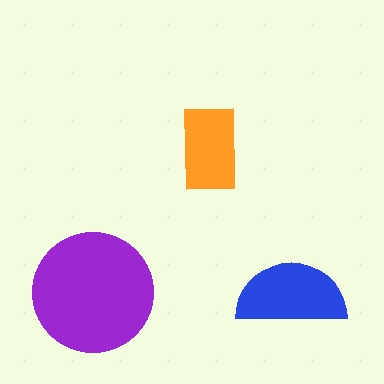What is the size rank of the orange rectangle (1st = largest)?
3rd.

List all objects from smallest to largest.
The orange rectangle, the blue semicircle, the purple circle.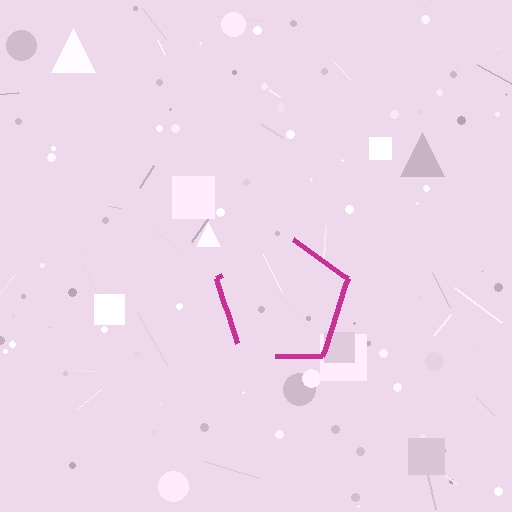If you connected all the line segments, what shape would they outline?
They would outline a pentagon.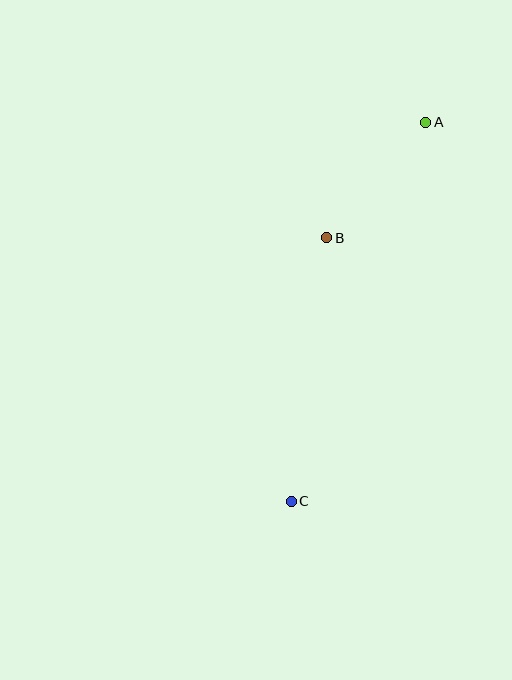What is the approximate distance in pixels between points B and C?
The distance between B and C is approximately 266 pixels.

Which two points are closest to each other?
Points A and B are closest to each other.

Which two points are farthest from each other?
Points A and C are farthest from each other.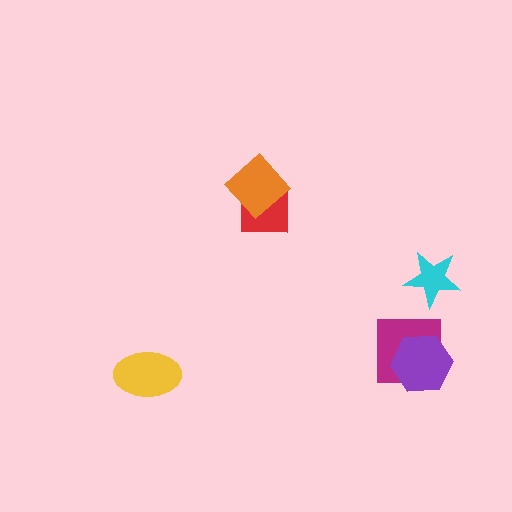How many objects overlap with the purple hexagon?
1 object overlaps with the purple hexagon.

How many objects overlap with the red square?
1 object overlaps with the red square.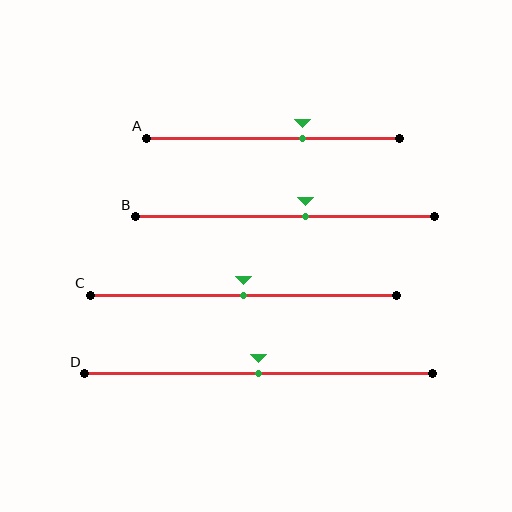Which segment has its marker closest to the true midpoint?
Segment C has its marker closest to the true midpoint.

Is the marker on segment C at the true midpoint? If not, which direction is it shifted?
Yes, the marker on segment C is at the true midpoint.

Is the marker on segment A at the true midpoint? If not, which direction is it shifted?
No, the marker on segment A is shifted to the right by about 12% of the segment length.